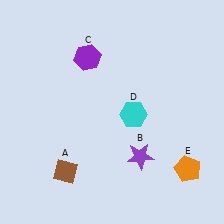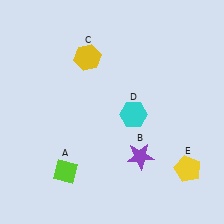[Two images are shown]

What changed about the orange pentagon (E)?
In Image 1, E is orange. In Image 2, it changed to yellow.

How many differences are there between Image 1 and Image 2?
There are 3 differences between the two images.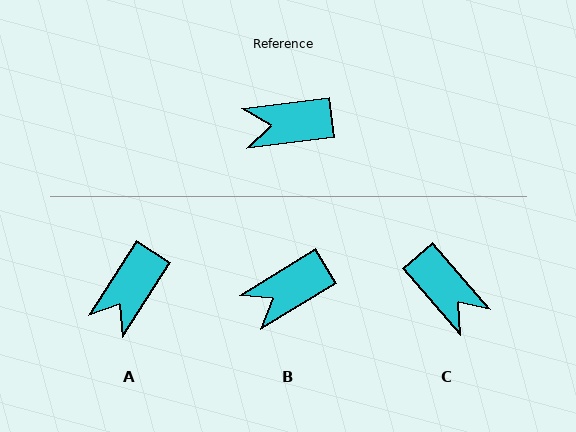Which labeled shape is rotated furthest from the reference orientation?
C, about 124 degrees away.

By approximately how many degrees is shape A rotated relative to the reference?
Approximately 50 degrees counter-clockwise.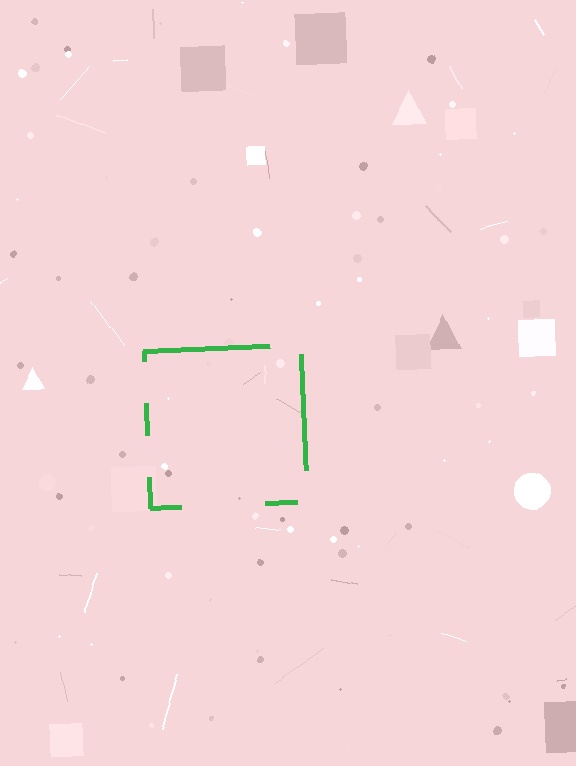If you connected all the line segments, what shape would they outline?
They would outline a square.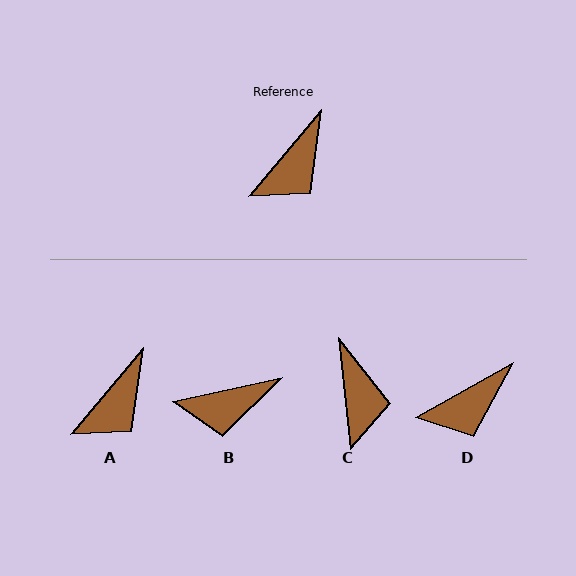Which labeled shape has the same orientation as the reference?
A.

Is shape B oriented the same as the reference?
No, it is off by about 38 degrees.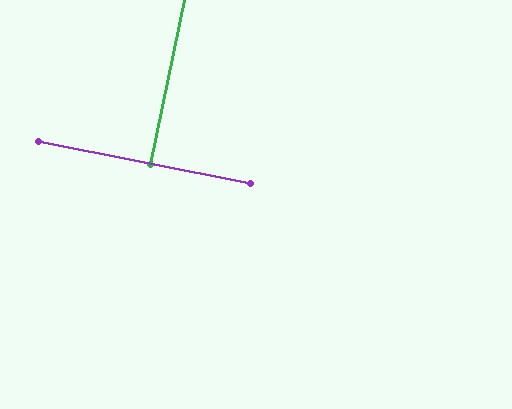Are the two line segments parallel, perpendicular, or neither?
Perpendicular — they meet at approximately 89°.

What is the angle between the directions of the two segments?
Approximately 89 degrees.